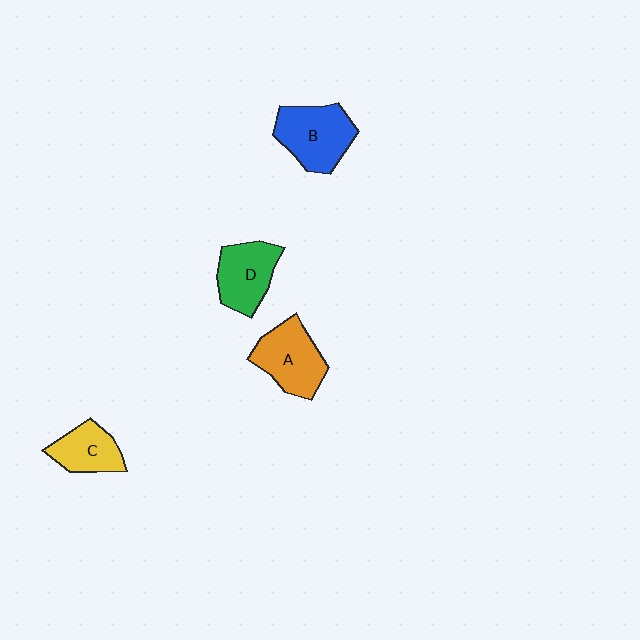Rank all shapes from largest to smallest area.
From largest to smallest: B (blue), A (orange), D (green), C (yellow).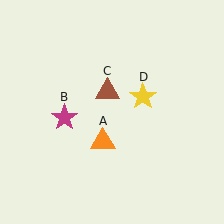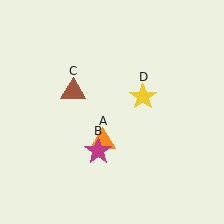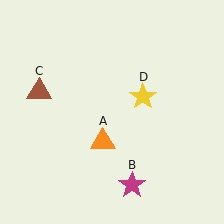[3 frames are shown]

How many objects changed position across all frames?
2 objects changed position: magenta star (object B), brown triangle (object C).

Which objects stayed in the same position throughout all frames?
Orange triangle (object A) and yellow star (object D) remained stationary.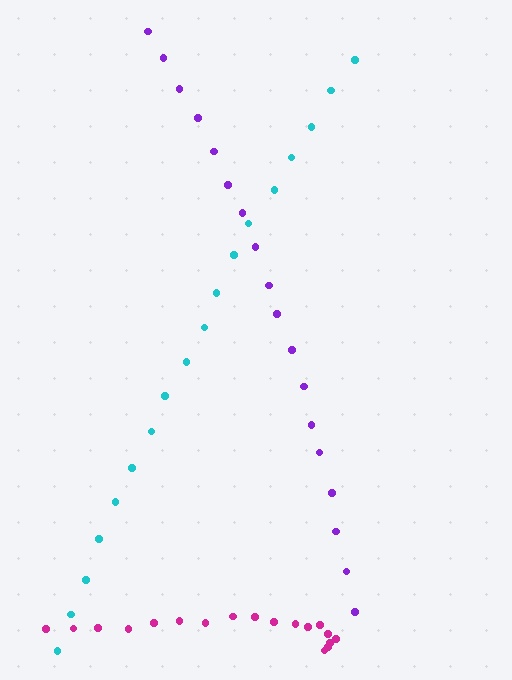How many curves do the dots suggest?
There are 3 distinct paths.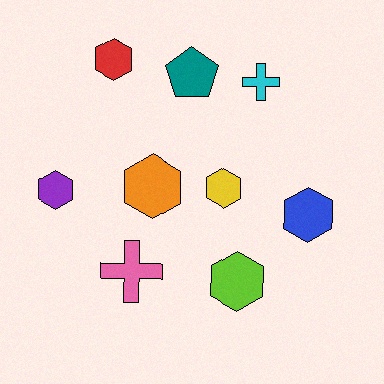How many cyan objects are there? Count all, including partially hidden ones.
There is 1 cyan object.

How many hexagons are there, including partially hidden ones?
There are 6 hexagons.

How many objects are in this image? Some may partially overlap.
There are 9 objects.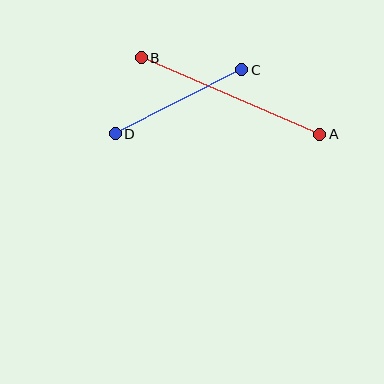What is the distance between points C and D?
The distance is approximately 142 pixels.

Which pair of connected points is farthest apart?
Points A and B are farthest apart.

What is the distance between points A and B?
The distance is approximately 194 pixels.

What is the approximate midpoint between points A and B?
The midpoint is at approximately (231, 96) pixels.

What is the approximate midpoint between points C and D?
The midpoint is at approximately (178, 102) pixels.